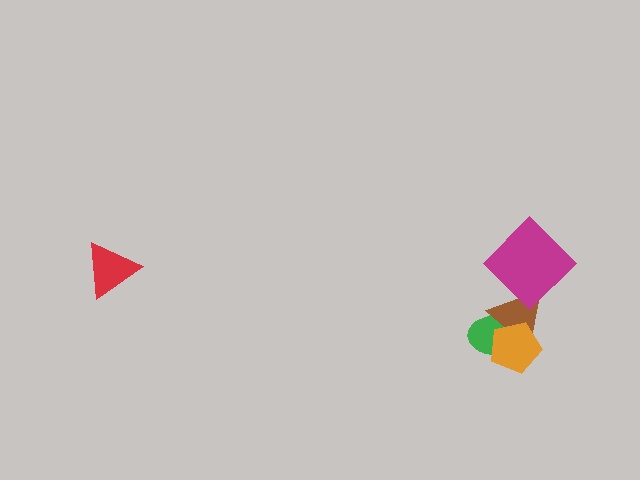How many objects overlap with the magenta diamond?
1 object overlaps with the magenta diamond.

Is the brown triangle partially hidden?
Yes, it is partially covered by another shape.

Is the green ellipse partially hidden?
Yes, it is partially covered by another shape.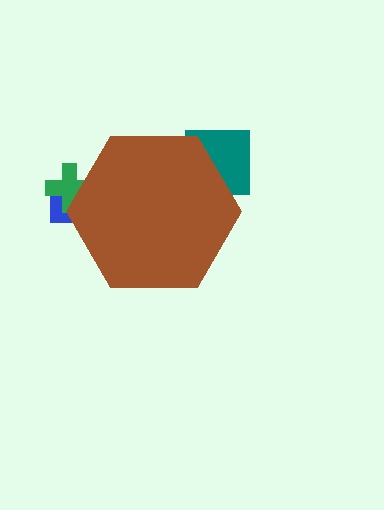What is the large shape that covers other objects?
A brown hexagon.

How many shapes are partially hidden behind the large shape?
3 shapes are partially hidden.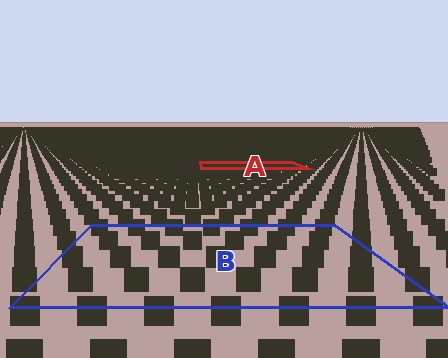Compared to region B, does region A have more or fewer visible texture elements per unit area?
Region A has more texture elements per unit area — they are packed more densely because it is farther away.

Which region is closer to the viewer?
Region B is closer. The texture elements there are larger and more spread out.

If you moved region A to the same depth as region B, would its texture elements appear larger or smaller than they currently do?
They would appear larger. At a closer depth, the same texture elements are projected at a bigger on-screen size.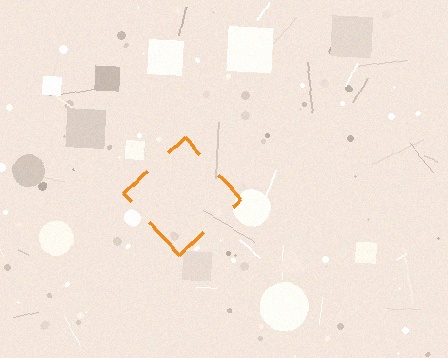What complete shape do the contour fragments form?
The contour fragments form a diamond.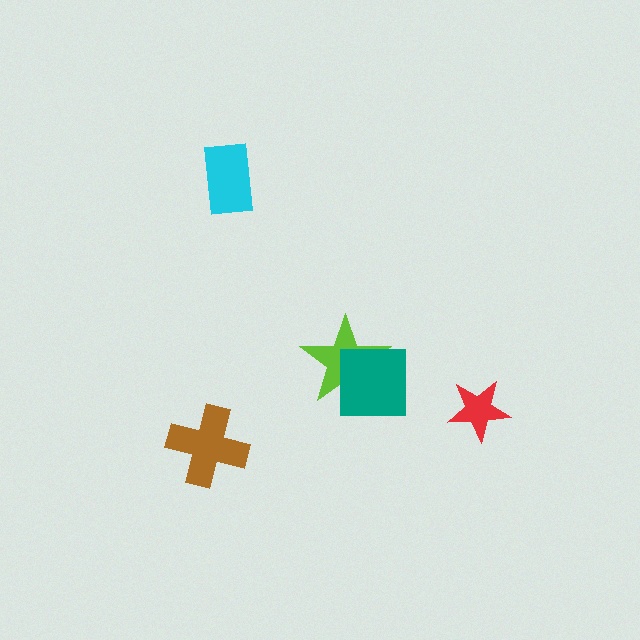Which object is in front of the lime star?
The teal square is in front of the lime star.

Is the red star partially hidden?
No, no other shape covers it.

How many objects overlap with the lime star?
1 object overlaps with the lime star.